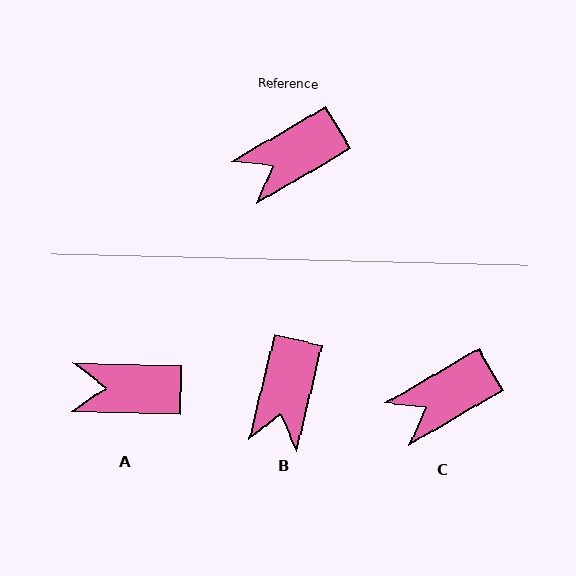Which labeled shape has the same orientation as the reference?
C.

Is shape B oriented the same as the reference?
No, it is off by about 47 degrees.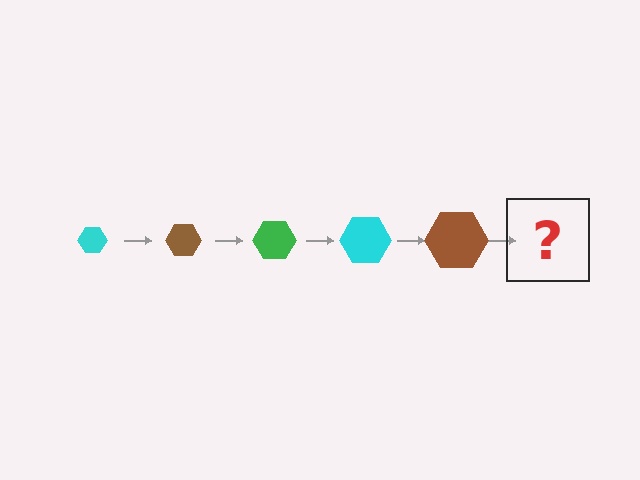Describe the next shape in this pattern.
It should be a green hexagon, larger than the previous one.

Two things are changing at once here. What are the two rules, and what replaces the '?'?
The two rules are that the hexagon grows larger each step and the color cycles through cyan, brown, and green. The '?' should be a green hexagon, larger than the previous one.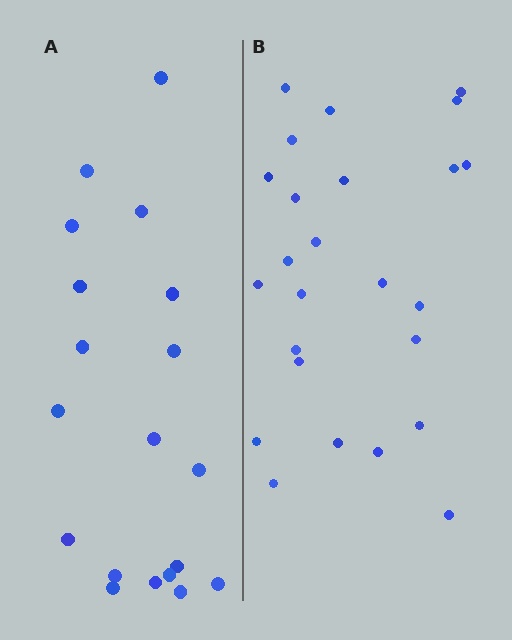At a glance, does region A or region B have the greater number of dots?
Region B (the right region) has more dots.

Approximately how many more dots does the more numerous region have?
Region B has about 6 more dots than region A.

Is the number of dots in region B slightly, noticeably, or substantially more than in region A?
Region B has noticeably more, but not dramatically so. The ratio is roughly 1.3 to 1.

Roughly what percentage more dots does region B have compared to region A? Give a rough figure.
About 30% more.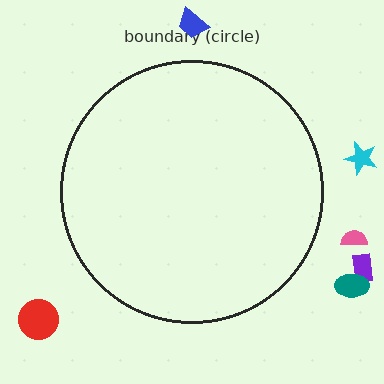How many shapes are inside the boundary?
0 inside, 6 outside.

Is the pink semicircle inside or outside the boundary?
Outside.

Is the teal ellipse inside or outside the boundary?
Outside.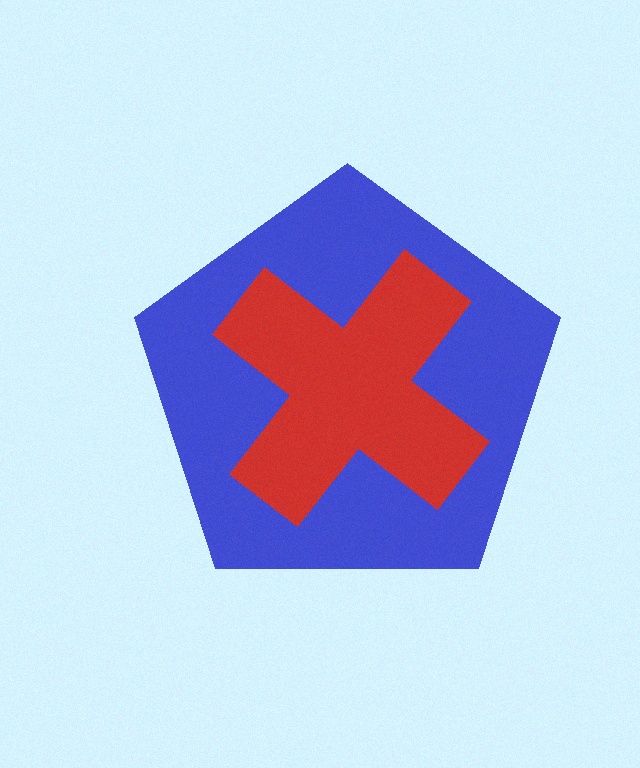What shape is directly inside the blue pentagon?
The red cross.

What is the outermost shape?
The blue pentagon.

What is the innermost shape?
The red cross.